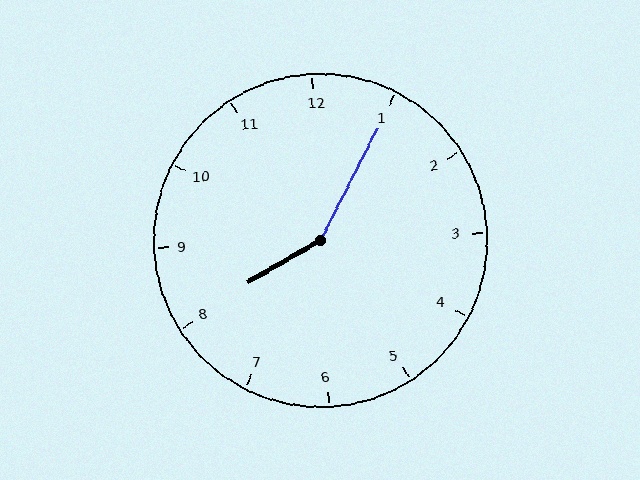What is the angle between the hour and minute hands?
Approximately 148 degrees.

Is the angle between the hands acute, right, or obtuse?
It is obtuse.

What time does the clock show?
8:05.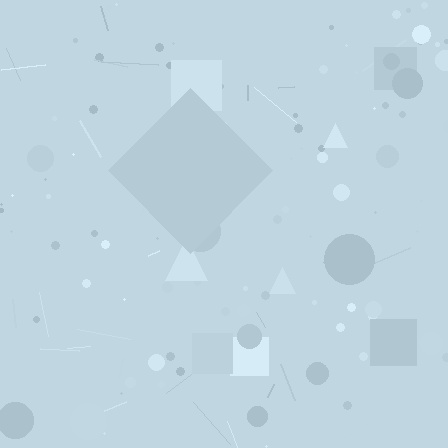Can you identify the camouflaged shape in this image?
The camouflaged shape is a diamond.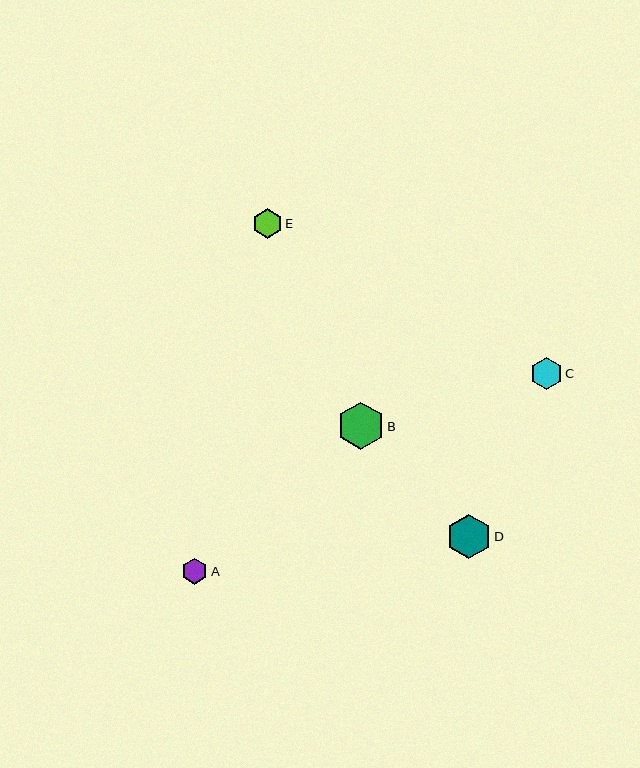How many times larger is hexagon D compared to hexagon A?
Hexagon D is approximately 1.7 times the size of hexagon A.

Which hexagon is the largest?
Hexagon B is the largest with a size of approximately 47 pixels.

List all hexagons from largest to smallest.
From largest to smallest: B, D, C, E, A.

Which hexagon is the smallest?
Hexagon A is the smallest with a size of approximately 26 pixels.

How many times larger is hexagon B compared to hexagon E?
Hexagon B is approximately 1.6 times the size of hexagon E.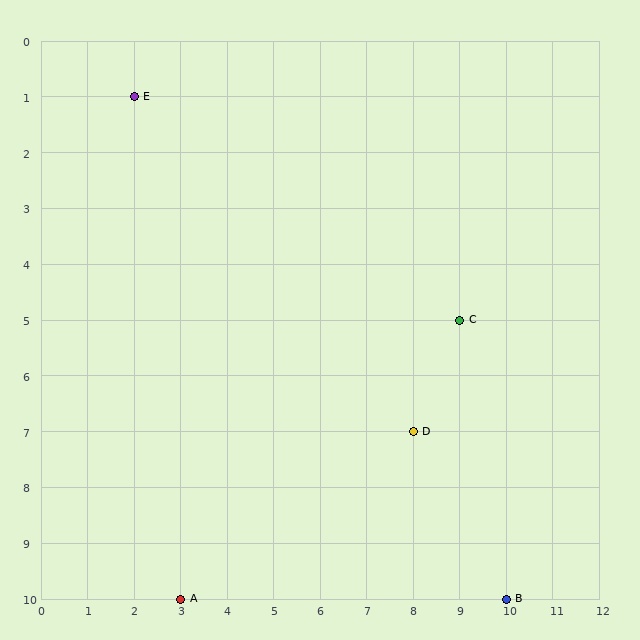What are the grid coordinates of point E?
Point E is at grid coordinates (2, 1).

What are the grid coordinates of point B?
Point B is at grid coordinates (10, 10).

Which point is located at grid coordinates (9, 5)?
Point C is at (9, 5).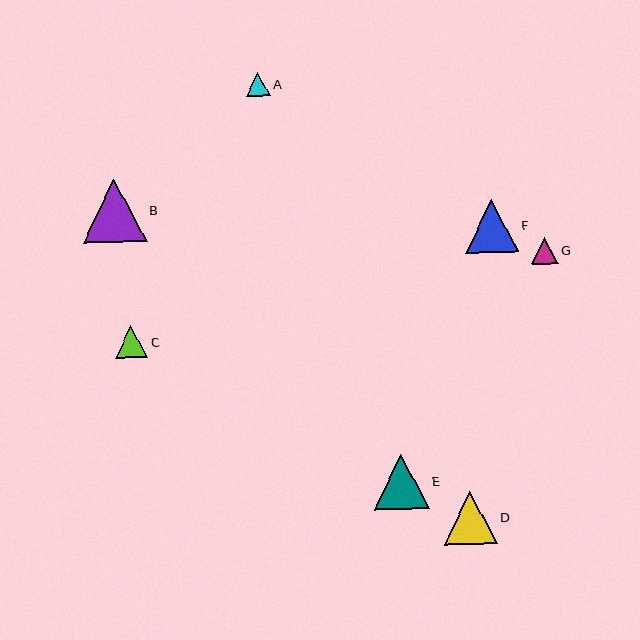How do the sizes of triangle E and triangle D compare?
Triangle E and triangle D are approximately the same size.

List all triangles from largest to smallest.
From largest to smallest: B, E, F, D, C, G, A.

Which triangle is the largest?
Triangle B is the largest with a size of approximately 63 pixels.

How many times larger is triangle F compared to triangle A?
Triangle F is approximately 2.2 times the size of triangle A.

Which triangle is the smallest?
Triangle A is the smallest with a size of approximately 24 pixels.